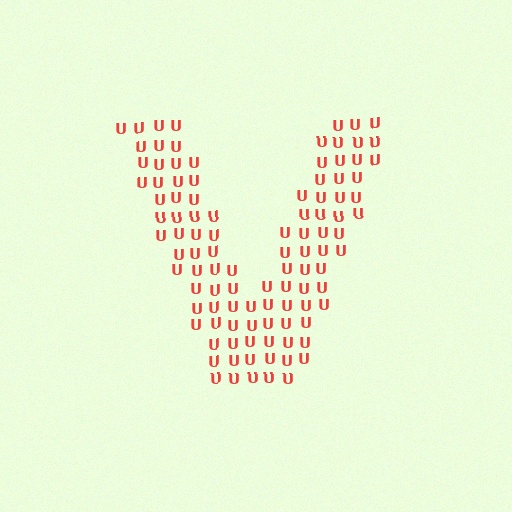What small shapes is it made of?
It is made of small letter U's.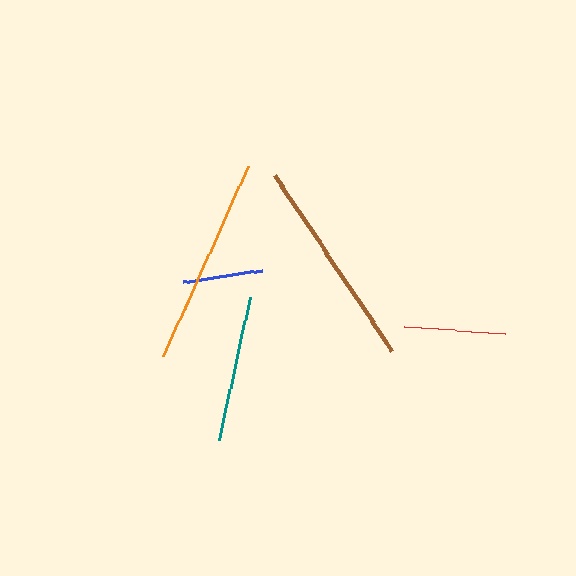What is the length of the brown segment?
The brown segment is approximately 211 pixels long.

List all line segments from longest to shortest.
From longest to shortest: brown, orange, teal, red, blue.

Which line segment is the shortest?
The blue line is the shortest at approximately 80 pixels.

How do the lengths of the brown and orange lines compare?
The brown and orange lines are approximately the same length.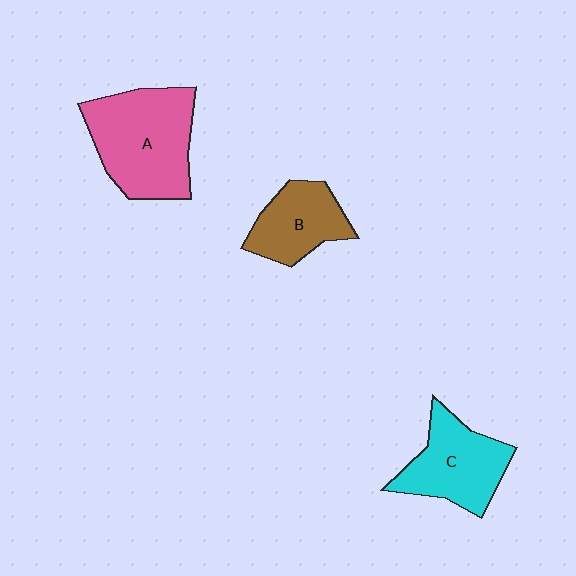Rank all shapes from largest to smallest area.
From largest to smallest: A (pink), C (cyan), B (brown).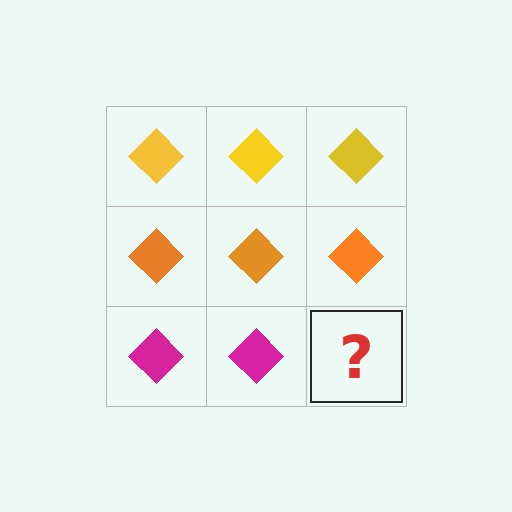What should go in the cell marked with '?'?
The missing cell should contain a magenta diamond.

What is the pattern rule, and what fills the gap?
The rule is that each row has a consistent color. The gap should be filled with a magenta diamond.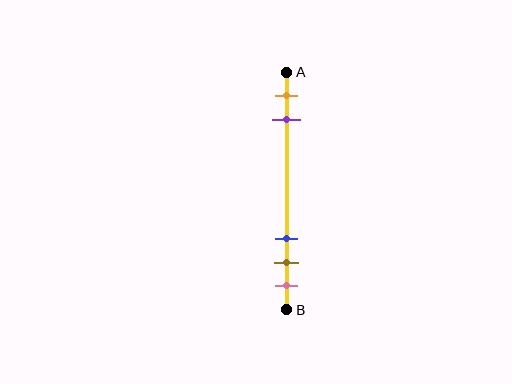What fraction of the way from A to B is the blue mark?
The blue mark is approximately 70% (0.7) of the way from A to B.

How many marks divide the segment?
There are 5 marks dividing the segment.